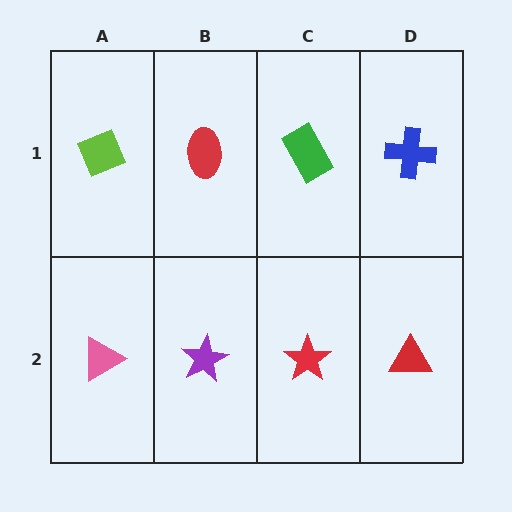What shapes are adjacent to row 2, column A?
A lime diamond (row 1, column A), a purple star (row 2, column B).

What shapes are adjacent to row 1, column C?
A red star (row 2, column C), a red ellipse (row 1, column B), a blue cross (row 1, column D).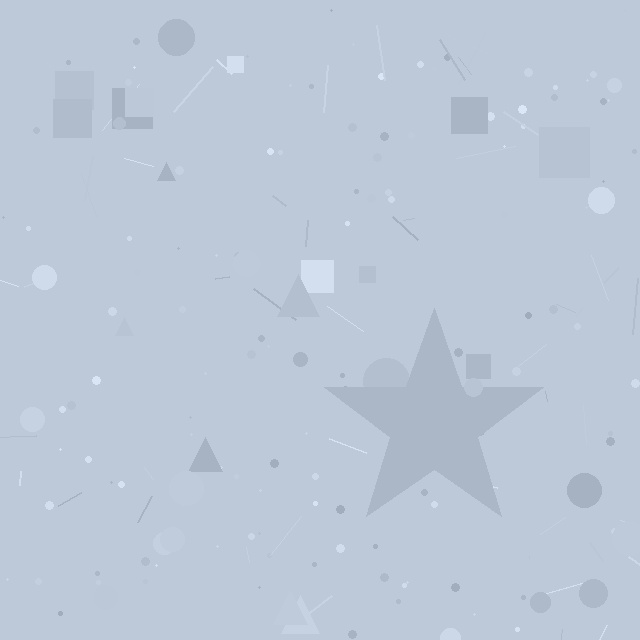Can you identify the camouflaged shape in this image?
The camouflaged shape is a star.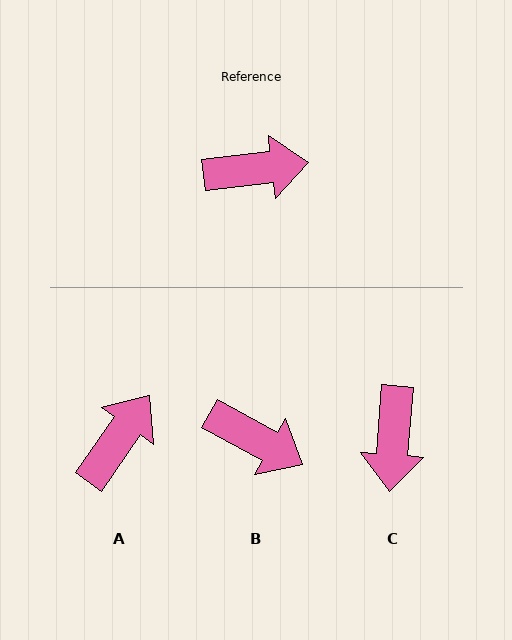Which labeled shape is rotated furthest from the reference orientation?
C, about 101 degrees away.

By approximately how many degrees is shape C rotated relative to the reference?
Approximately 101 degrees clockwise.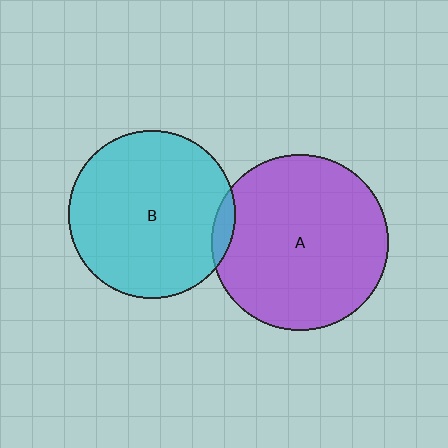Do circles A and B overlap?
Yes.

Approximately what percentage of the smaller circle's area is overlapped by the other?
Approximately 5%.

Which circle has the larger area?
Circle A (purple).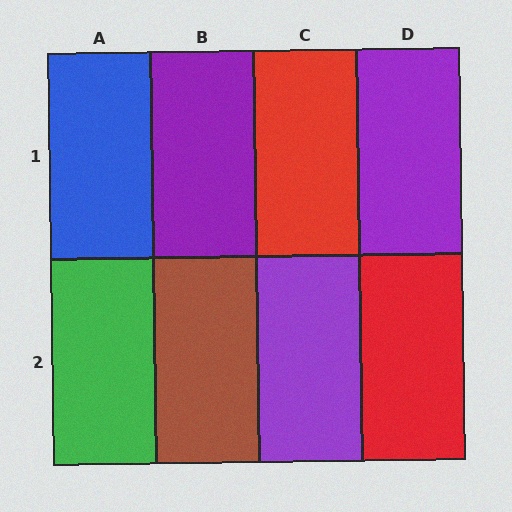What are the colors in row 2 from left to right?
Green, brown, purple, red.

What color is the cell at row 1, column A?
Blue.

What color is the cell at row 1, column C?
Red.